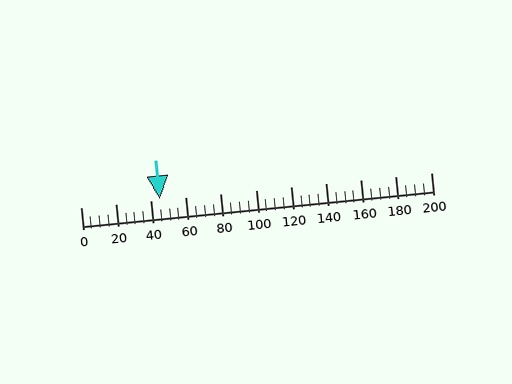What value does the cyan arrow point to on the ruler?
The cyan arrow points to approximately 45.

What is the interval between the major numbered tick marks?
The major tick marks are spaced 20 units apart.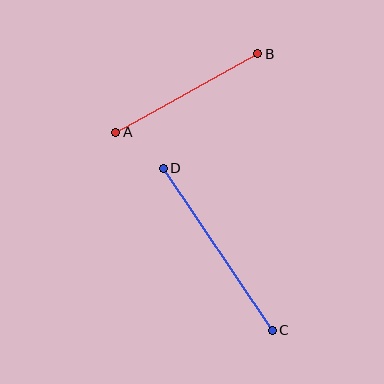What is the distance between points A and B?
The distance is approximately 162 pixels.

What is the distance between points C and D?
The distance is approximately 195 pixels.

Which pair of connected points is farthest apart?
Points C and D are farthest apart.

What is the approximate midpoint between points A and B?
The midpoint is at approximately (187, 93) pixels.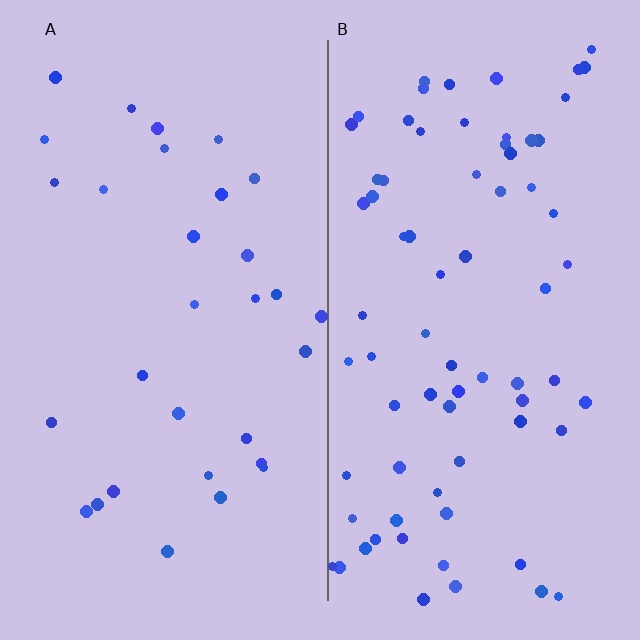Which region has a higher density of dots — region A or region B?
B (the right).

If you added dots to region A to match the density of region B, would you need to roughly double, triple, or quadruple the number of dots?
Approximately double.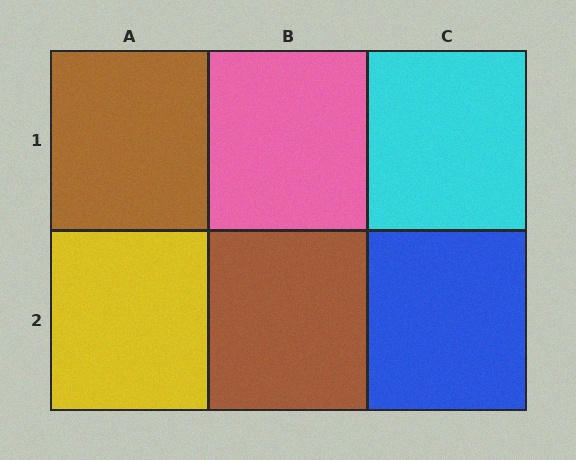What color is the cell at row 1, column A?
Brown.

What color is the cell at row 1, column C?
Cyan.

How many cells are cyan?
1 cell is cyan.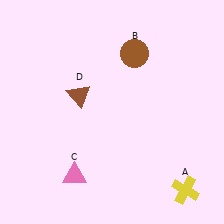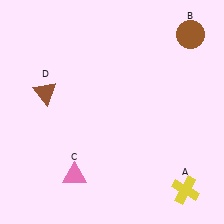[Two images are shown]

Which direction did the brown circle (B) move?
The brown circle (B) moved right.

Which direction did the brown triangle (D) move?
The brown triangle (D) moved left.